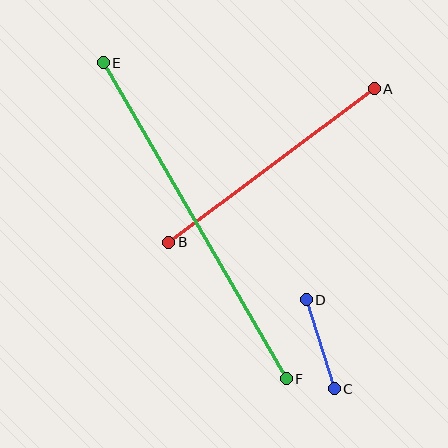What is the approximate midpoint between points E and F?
The midpoint is at approximately (195, 221) pixels.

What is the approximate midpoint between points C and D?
The midpoint is at approximately (320, 344) pixels.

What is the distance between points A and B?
The distance is approximately 257 pixels.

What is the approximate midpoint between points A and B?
The midpoint is at approximately (271, 165) pixels.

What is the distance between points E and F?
The distance is approximately 365 pixels.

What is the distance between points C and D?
The distance is approximately 94 pixels.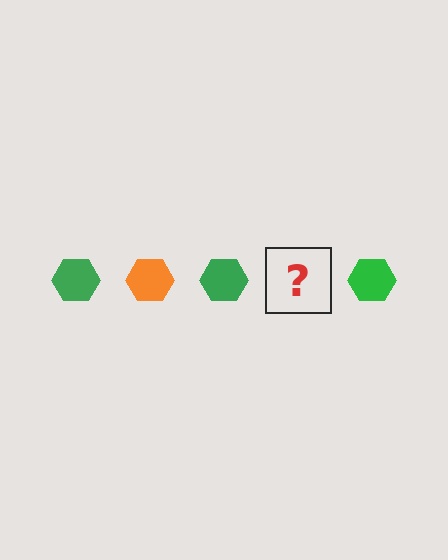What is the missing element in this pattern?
The missing element is an orange hexagon.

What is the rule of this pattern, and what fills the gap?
The rule is that the pattern cycles through green, orange hexagons. The gap should be filled with an orange hexagon.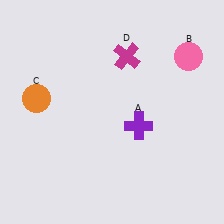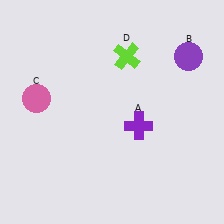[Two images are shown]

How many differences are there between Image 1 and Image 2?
There are 3 differences between the two images.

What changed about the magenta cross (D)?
In Image 1, D is magenta. In Image 2, it changed to lime.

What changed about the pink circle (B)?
In Image 1, B is pink. In Image 2, it changed to purple.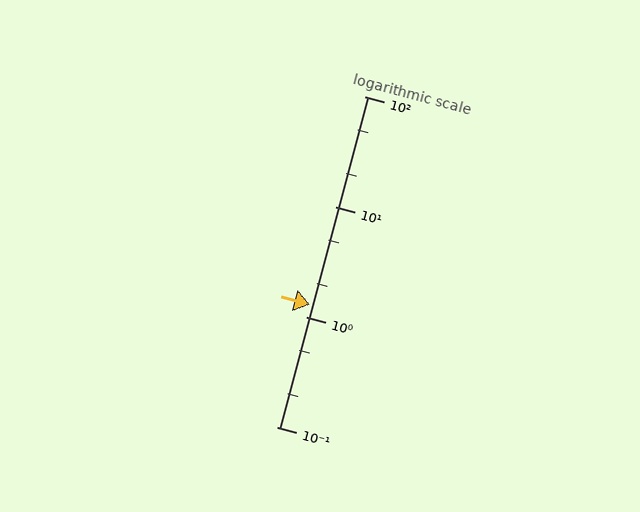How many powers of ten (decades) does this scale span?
The scale spans 3 decades, from 0.1 to 100.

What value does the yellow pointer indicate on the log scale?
The pointer indicates approximately 1.3.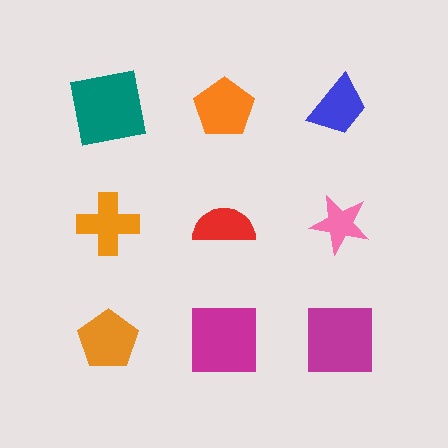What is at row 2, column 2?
A red semicircle.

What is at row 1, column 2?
An orange pentagon.